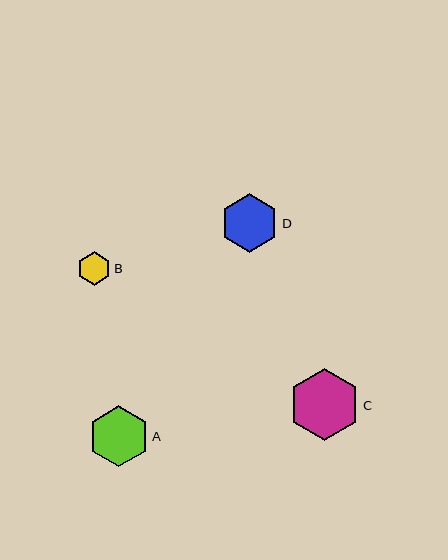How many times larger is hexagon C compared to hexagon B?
Hexagon C is approximately 2.2 times the size of hexagon B.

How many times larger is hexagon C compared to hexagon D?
Hexagon C is approximately 1.2 times the size of hexagon D.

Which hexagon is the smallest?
Hexagon B is the smallest with a size of approximately 33 pixels.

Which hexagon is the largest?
Hexagon C is the largest with a size of approximately 71 pixels.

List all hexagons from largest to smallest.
From largest to smallest: C, A, D, B.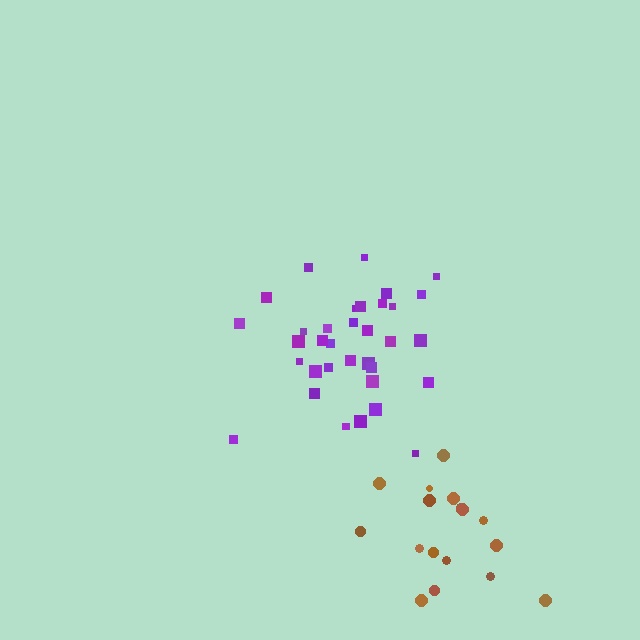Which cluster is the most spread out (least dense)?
Brown.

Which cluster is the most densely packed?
Purple.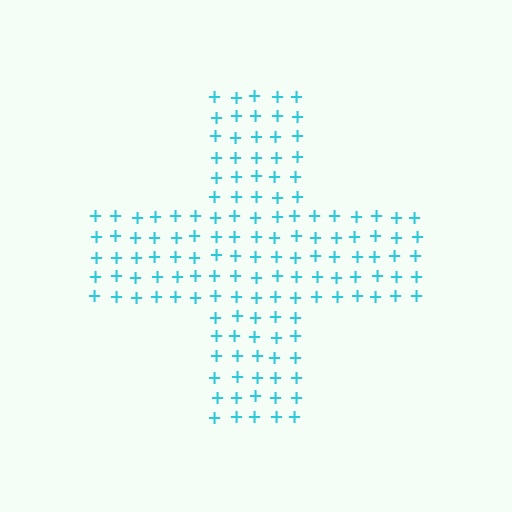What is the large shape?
The large shape is a cross.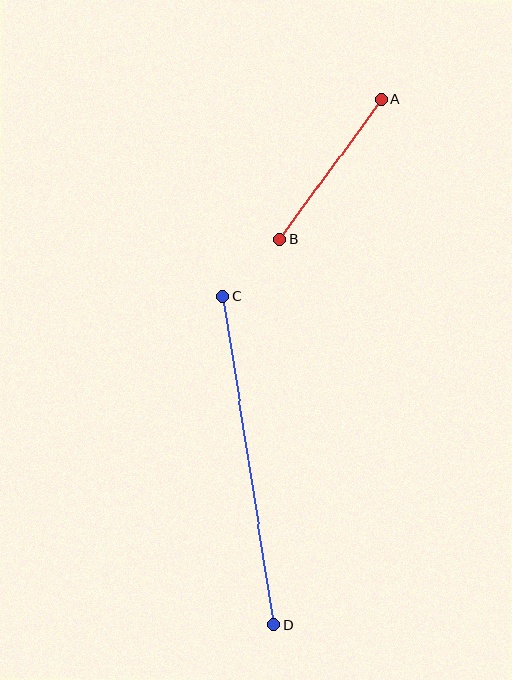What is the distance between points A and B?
The distance is approximately 173 pixels.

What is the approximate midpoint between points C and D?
The midpoint is at approximately (248, 460) pixels.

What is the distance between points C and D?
The distance is approximately 333 pixels.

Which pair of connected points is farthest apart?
Points C and D are farthest apart.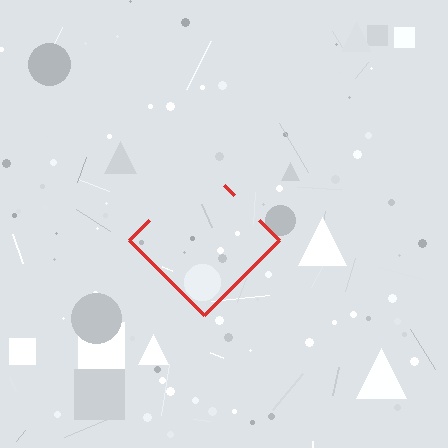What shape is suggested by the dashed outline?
The dashed outline suggests a diamond.